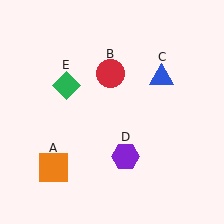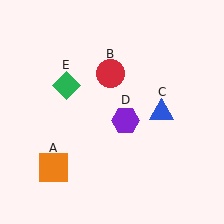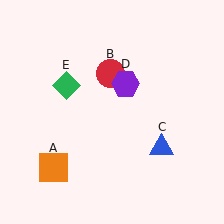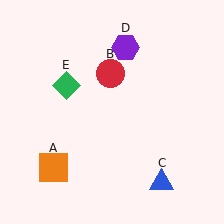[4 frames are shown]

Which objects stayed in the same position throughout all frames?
Orange square (object A) and red circle (object B) and green diamond (object E) remained stationary.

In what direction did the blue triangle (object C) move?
The blue triangle (object C) moved down.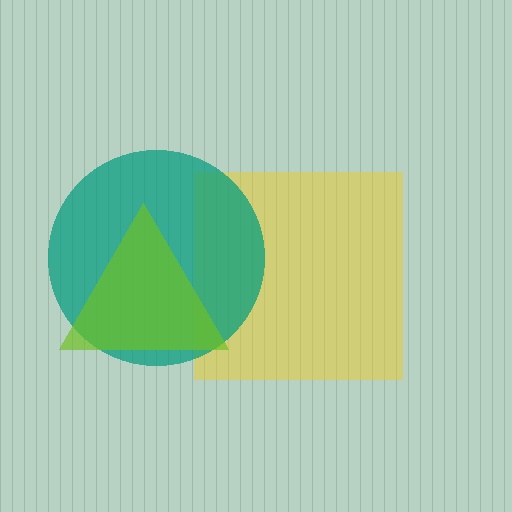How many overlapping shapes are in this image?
There are 3 overlapping shapes in the image.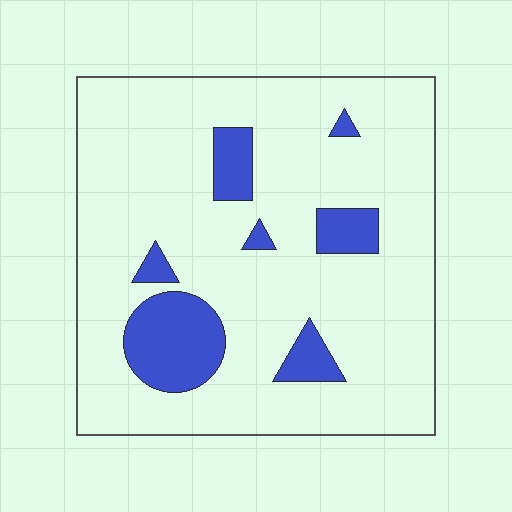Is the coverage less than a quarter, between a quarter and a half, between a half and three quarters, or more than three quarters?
Less than a quarter.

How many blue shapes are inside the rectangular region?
7.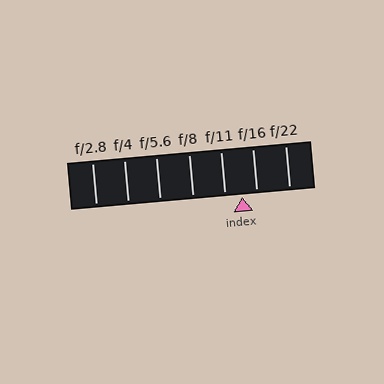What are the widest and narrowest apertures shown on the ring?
The widest aperture shown is f/2.8 and the narrowest is f/22.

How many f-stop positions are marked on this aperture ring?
There are 7 f-stop positions marked.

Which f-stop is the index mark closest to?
The index mark is closest to f/16.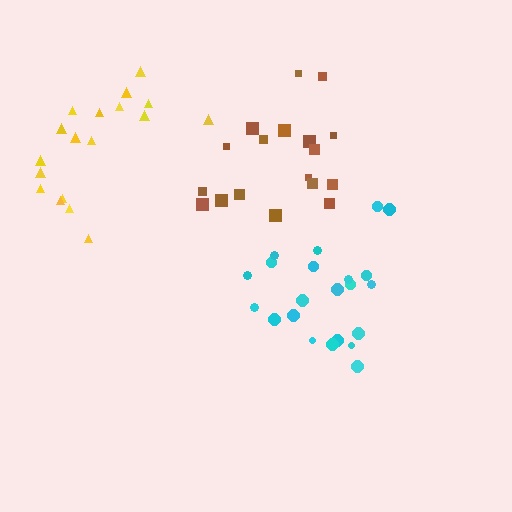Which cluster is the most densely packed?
Cyan.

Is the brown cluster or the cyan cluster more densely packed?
Cyan.